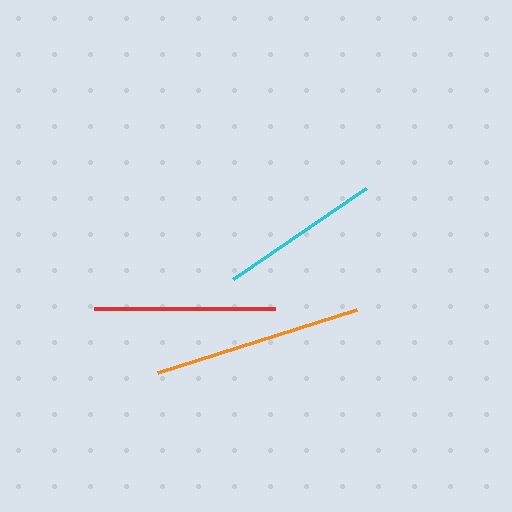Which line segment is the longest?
The orange line is the longest at approximately 209 pixels.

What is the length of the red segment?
The red segment is approximately 181 pixels long.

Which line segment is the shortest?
The cyan line is the shortest at approximately 162 pixels.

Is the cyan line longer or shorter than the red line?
The red line is longer than the cyan line.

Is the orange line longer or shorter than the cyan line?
The orange line is longer than the cyan line.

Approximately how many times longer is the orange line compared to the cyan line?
The orange line is approximately 1.3 times the length of the cyan line.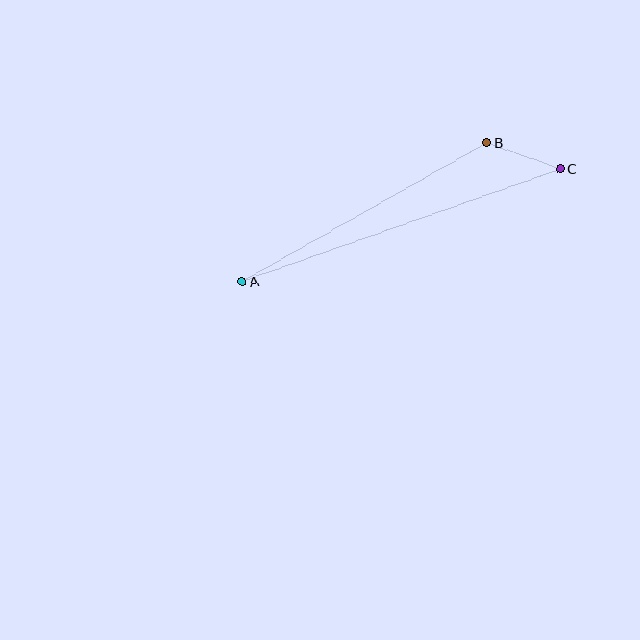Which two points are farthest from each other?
Points A and C are farthest from each other.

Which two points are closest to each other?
Points B and C are closest to each other.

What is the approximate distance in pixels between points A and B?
The distance between A and B is approximately 281 pixels.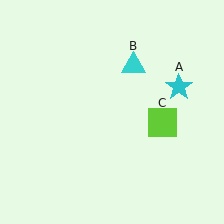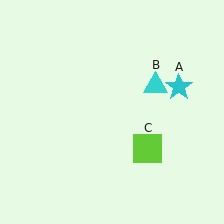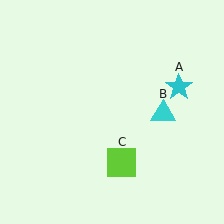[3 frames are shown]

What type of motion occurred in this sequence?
The cyan triangle (object B), lime square (object C) rotated clockwise around the center of the scene.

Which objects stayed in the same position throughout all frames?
Cyan star (object A) remained stationary.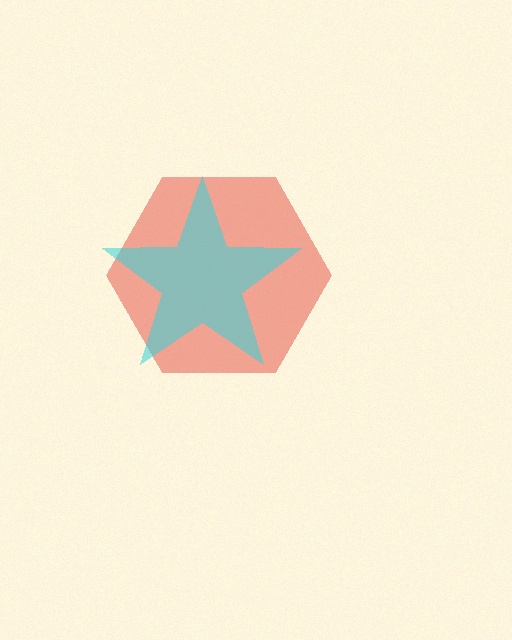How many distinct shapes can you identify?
There are 2 distinct shapes: a red hexagon, a cyan star.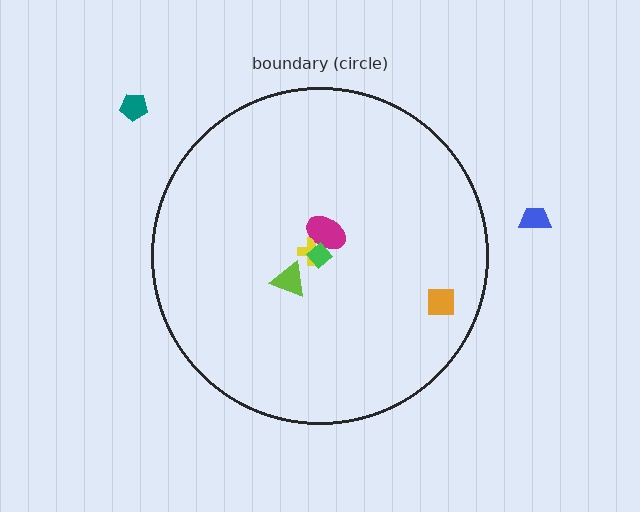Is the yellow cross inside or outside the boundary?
Inside.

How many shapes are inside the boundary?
5 inside, 2 outside.